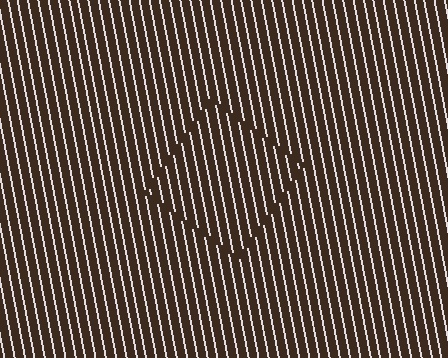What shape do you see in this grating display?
An illusory square. The interior of the shape contains the same grating, shifted by half a period — the contour is defined by the phase discontinuity where line-ends from the inner and outer gratings abut.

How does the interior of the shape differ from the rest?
The interior of the shape contains the same grating, shifted by half a period — the contour is defined by the phase discontinuity where line-ends from the inner and outer gratings abut.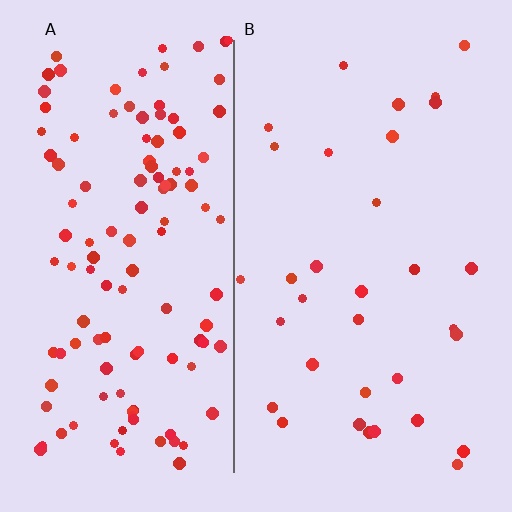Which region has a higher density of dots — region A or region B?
A (the left).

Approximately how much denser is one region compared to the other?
Approximately 3.6× — region A over region B.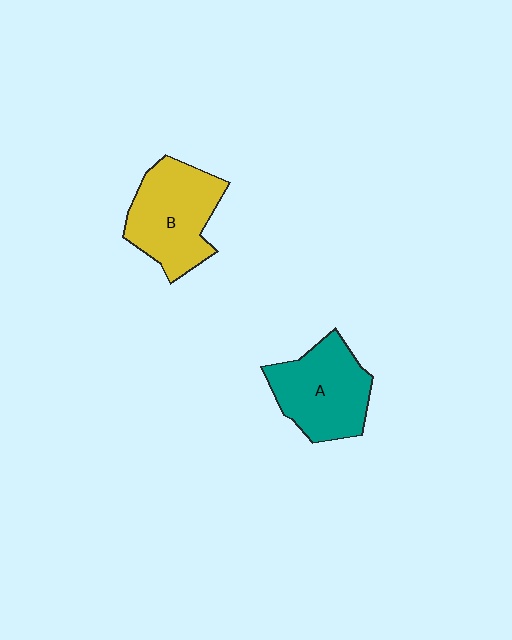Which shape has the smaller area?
Shape A (teal).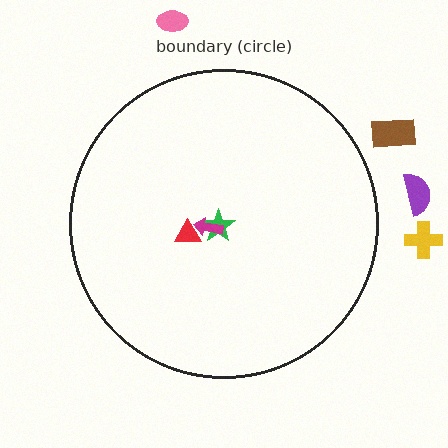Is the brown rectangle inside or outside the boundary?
Outside.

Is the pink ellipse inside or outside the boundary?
Outside.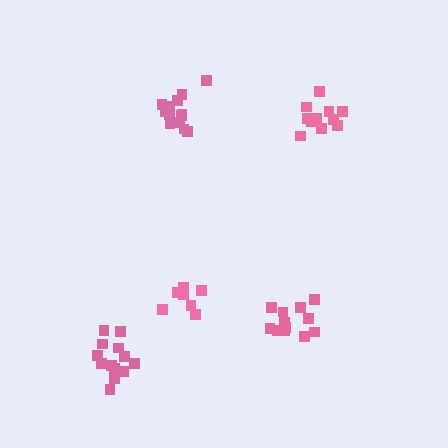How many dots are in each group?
Group 1: 7 dots, Group 2: 13 dots, Group 3: 12 dots, Group 4: 12 dots, Group 5: 13 dots (57 total).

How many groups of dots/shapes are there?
There are 5 groups.